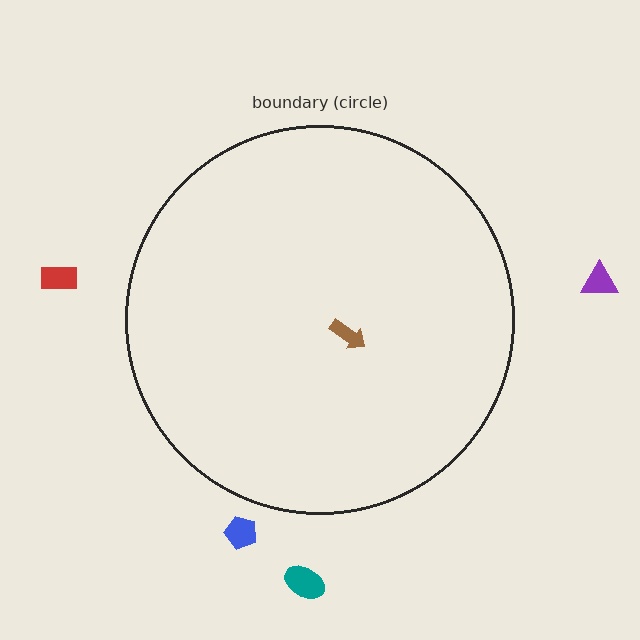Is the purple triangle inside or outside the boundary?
Outside.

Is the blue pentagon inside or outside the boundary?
Outside.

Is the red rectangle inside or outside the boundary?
Outside.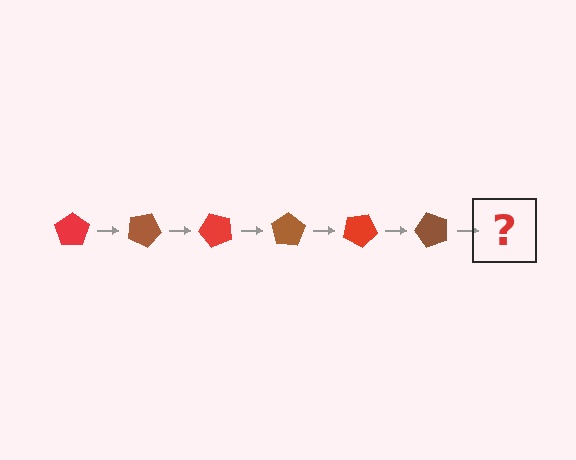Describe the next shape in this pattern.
It should be a red pentagon, rotated 150 degrees from the start.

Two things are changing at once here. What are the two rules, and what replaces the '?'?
The two rules are that it rotates 25 degrees each step and the color cycles through red and brown. The '?' should be a red pentagon, rotated 150 degrees from the start.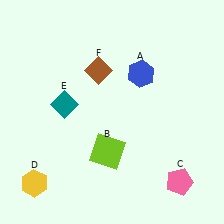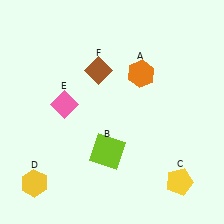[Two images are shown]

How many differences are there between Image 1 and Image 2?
There are 3 differences between the two images.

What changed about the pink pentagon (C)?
In Image 1, C is pink. In Image 2, it changed to yellow.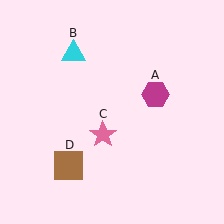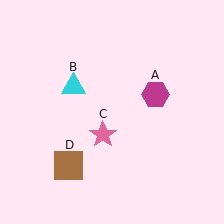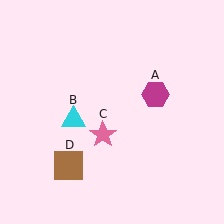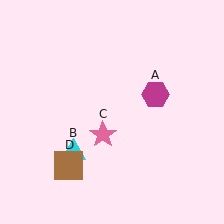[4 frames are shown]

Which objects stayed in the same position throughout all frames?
Magenta hexagon (object A) and pink star (object C) and brown square (object D) remained stationary.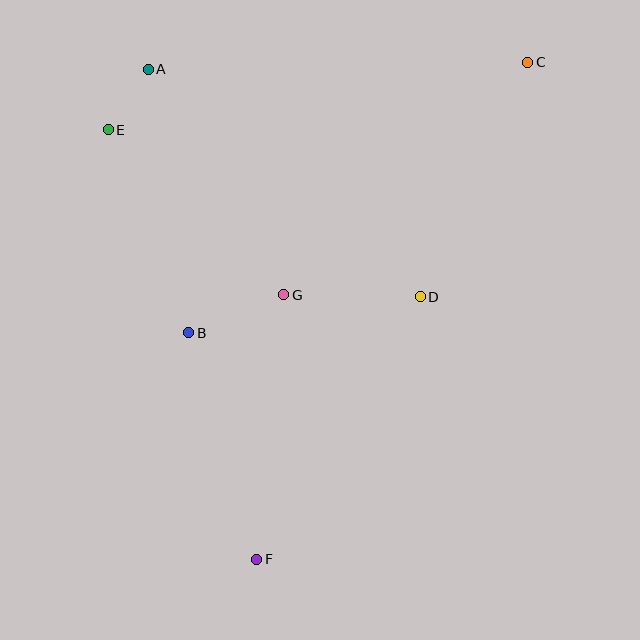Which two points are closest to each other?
Points A and E are closest to each other.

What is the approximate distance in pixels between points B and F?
The distance between B and F is approximately 237 pixels.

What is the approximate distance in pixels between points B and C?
The distance between B and C is approximately 433 pixels.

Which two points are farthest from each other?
Points C and F are farthest from each other.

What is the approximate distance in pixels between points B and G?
The distance between B and G is approximately 102 pixels.